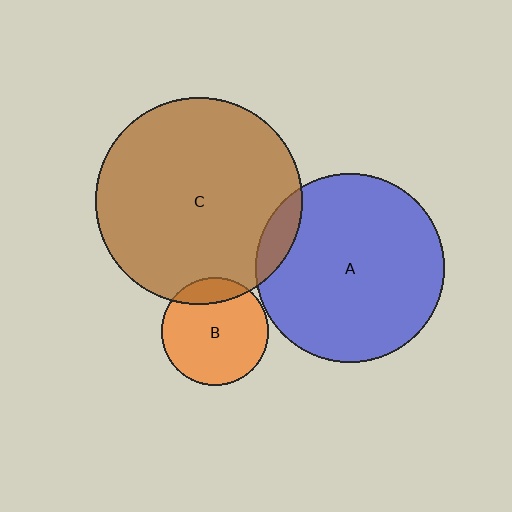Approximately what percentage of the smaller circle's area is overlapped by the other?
Approximately 15%.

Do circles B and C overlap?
Yes.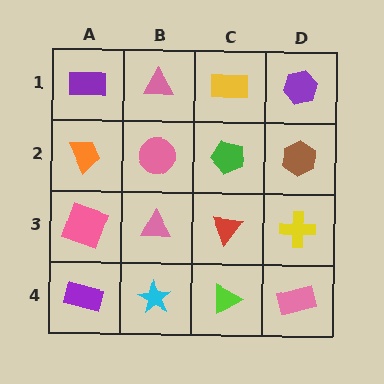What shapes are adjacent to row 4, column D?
A yellow cross (row 3, column D), a lime triangle (row 4, column C).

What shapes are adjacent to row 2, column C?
A yellow rectangle (row 1, column C), a red triangle (row 3, column C), a pink circle (row 2, column B), a brown hexagon (row 2, column D).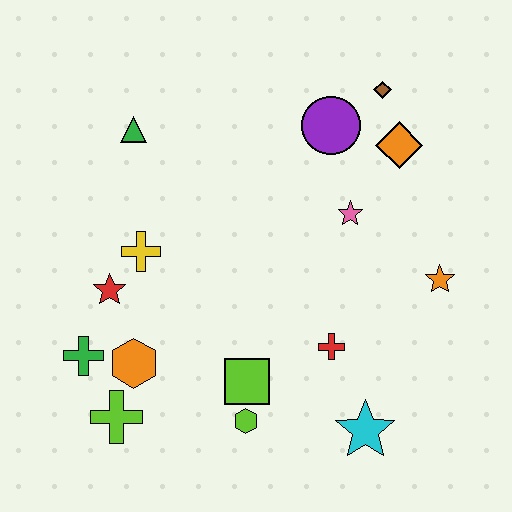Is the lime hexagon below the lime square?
Yes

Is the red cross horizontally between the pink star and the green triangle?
Yes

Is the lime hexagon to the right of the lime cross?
Yes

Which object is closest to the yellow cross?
The red star is closest to the yellow cross.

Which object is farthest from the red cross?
The green triangle is farthest from the red cross.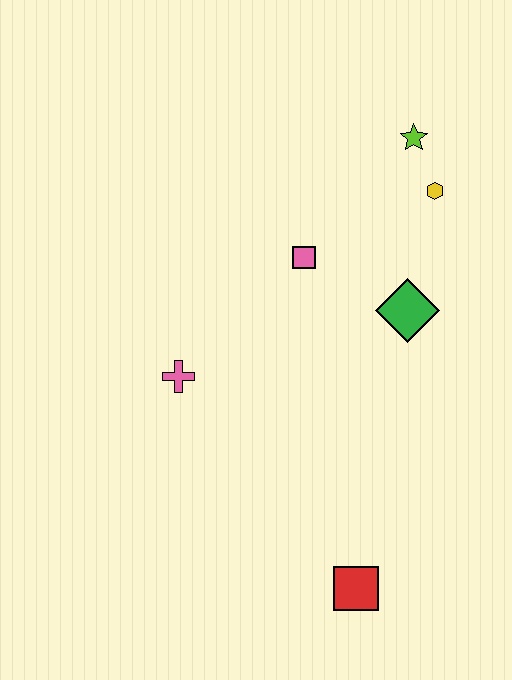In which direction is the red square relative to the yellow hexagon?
The red square is below the yellow hexagon.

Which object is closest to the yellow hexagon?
The lime star is closest to the yellow hexagon.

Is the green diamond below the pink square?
Yes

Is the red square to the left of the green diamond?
Yes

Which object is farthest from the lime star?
The red square is farthest from the lime star.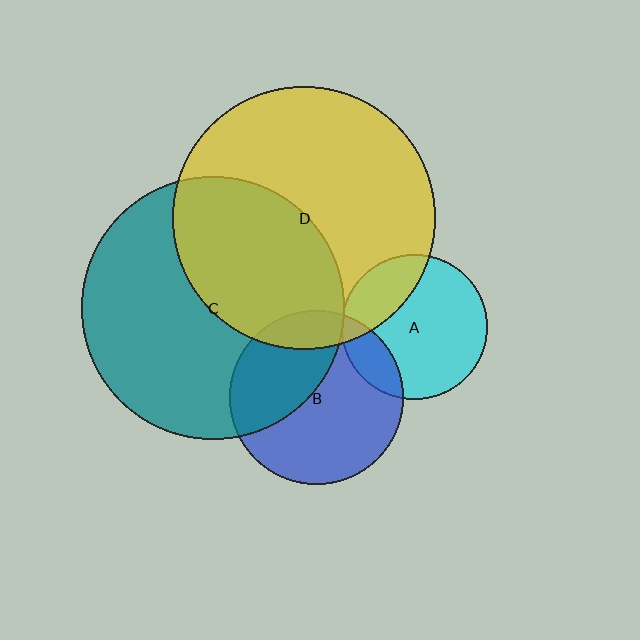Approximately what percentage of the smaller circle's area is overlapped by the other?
Approximately 25%.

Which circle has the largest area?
Circle D (yellow).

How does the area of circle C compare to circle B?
Approximately 2.3 times.